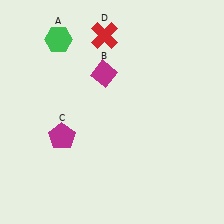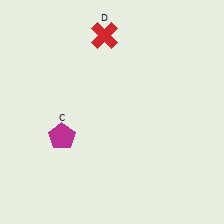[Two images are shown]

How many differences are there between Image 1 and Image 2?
There are 2 differences between the two images.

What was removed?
The magenta diamond (B), the green hexagon (A) were removed in Image 2.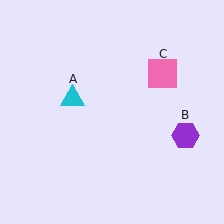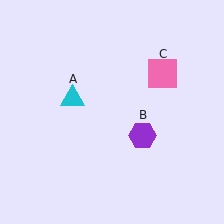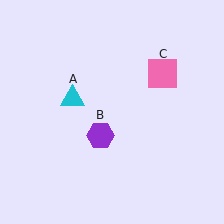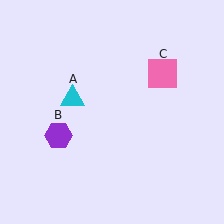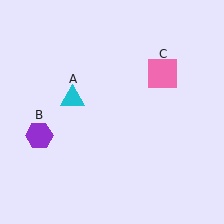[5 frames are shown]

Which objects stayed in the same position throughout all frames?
Cyan triangle (object A) and pink square (object C) remained stationary.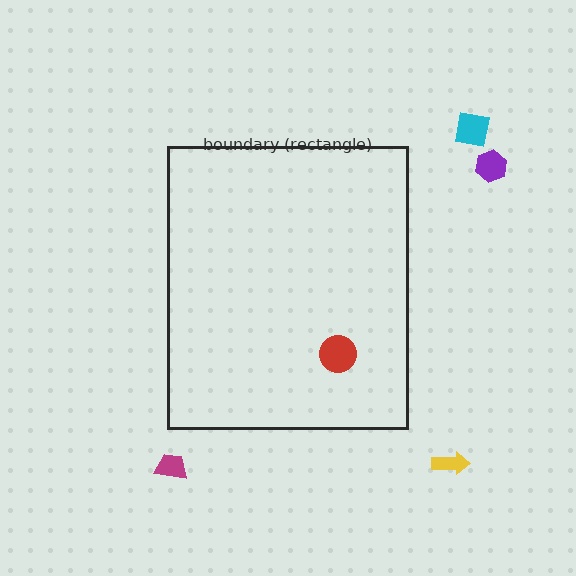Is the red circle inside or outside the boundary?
Inside.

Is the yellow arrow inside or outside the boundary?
Outside.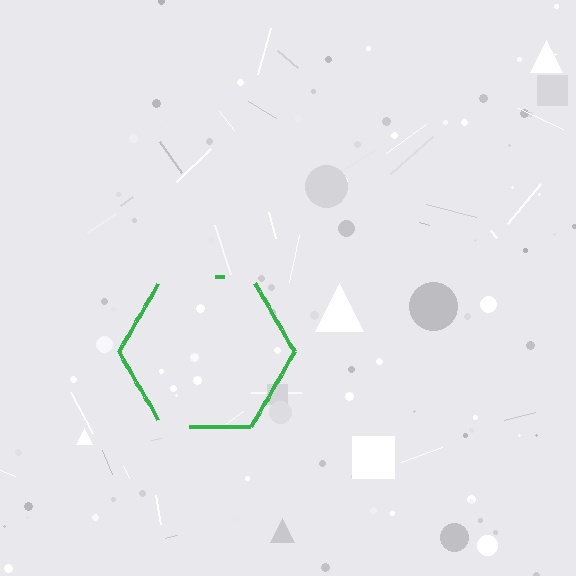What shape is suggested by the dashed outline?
The dashed outline suggests a hexagon.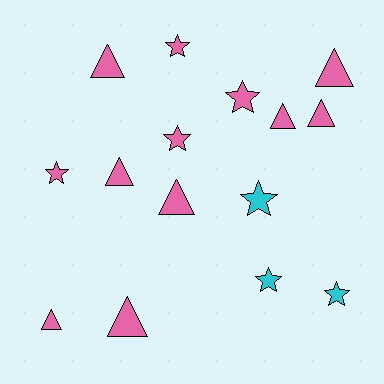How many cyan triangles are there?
There are no cyan triangles.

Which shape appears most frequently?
Triangle, with 8 objects.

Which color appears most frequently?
Pink, with 12 objects.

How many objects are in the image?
There are 15 objects.